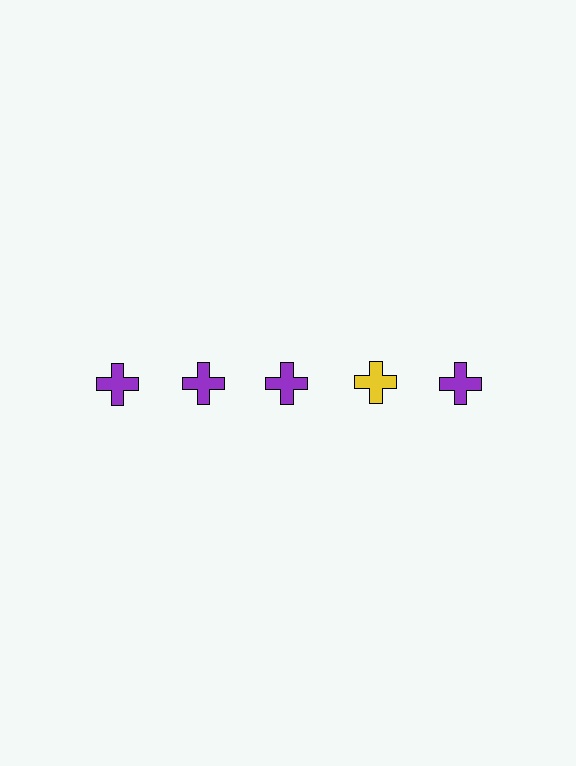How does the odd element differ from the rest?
It has a different color: yellow instead of purple.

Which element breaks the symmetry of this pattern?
The yellow cross in the top row, second from right column breaks the symmetry. All other shapes are purple crosses.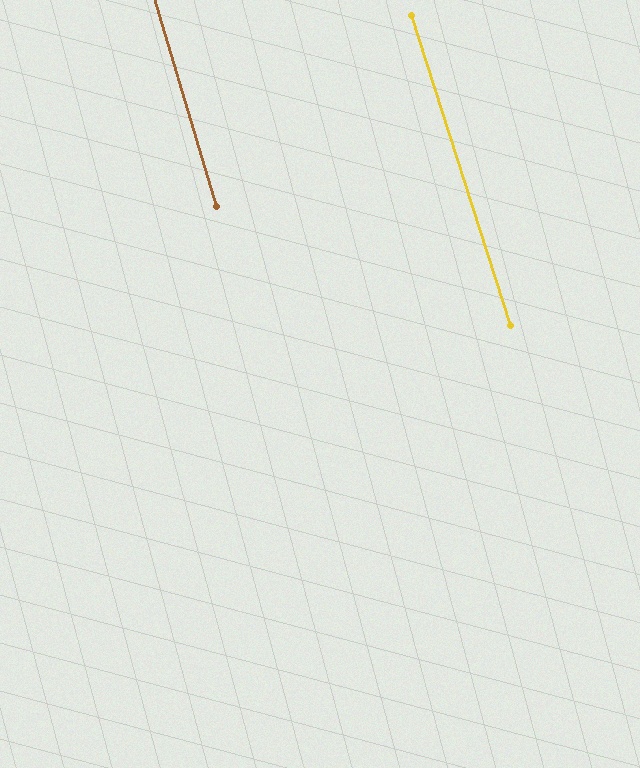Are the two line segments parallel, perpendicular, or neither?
Parallel — their directions differ by only 1.3°.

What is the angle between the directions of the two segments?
Approximately 1 degree.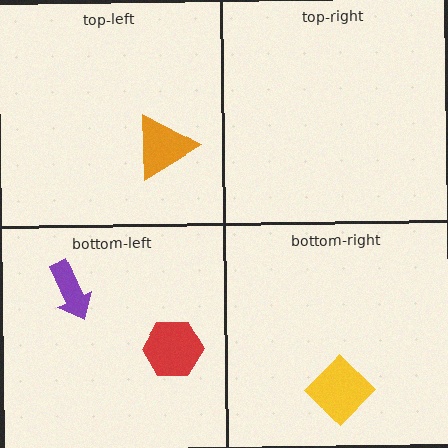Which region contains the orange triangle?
The top-left region.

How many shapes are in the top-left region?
1.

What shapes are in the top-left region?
The orange triangle.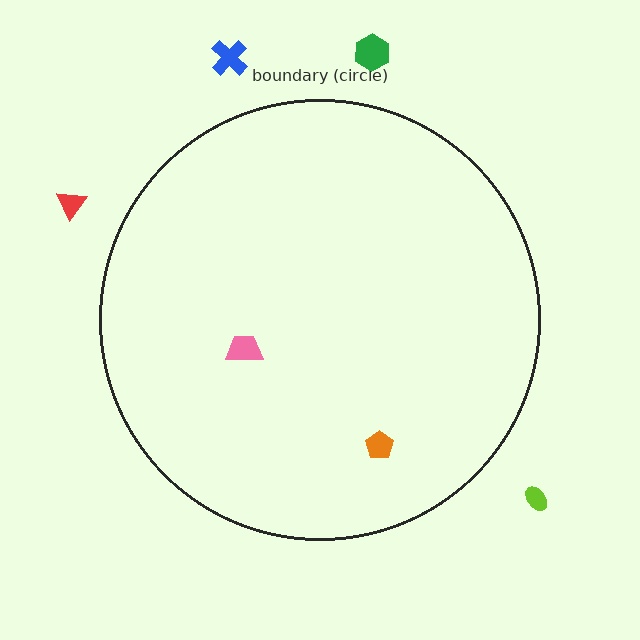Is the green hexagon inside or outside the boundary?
Outside.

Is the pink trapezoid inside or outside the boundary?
Inside.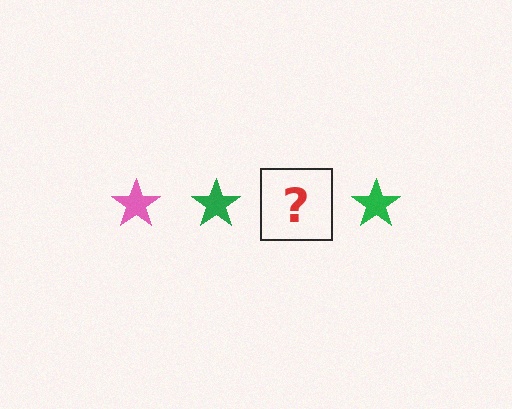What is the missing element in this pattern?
The missing element is a pink star.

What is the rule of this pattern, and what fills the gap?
The rule is that the pattern cycles through pink, green stars. The gap should be filled with a pink star.